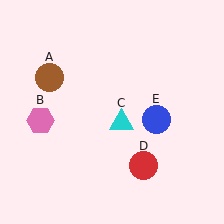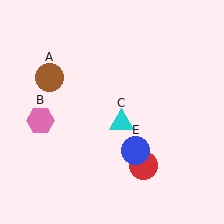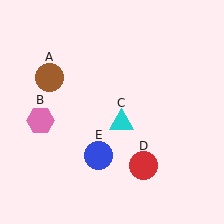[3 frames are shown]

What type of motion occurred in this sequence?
The blue circle (object E) rotated clockwise around the center of the scene.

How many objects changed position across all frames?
1 object changed position: blue circle (object E).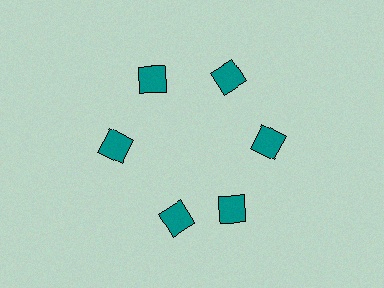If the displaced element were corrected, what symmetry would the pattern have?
It would have 6-fold rotational symmetry — the pattern would map onto itself every 60 degrees.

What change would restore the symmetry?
The symmetry would be restored by rotating it back into even spacing with its neighbors so that all 6 diamonds sit at equal angles and equal distance from the center.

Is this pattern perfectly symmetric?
No. The 6 teal diamonds are arranged in a ring, but one element near the 7 o'clock position is rotated out of alignment along the ring, breaking the 6-fold rotational symmetry.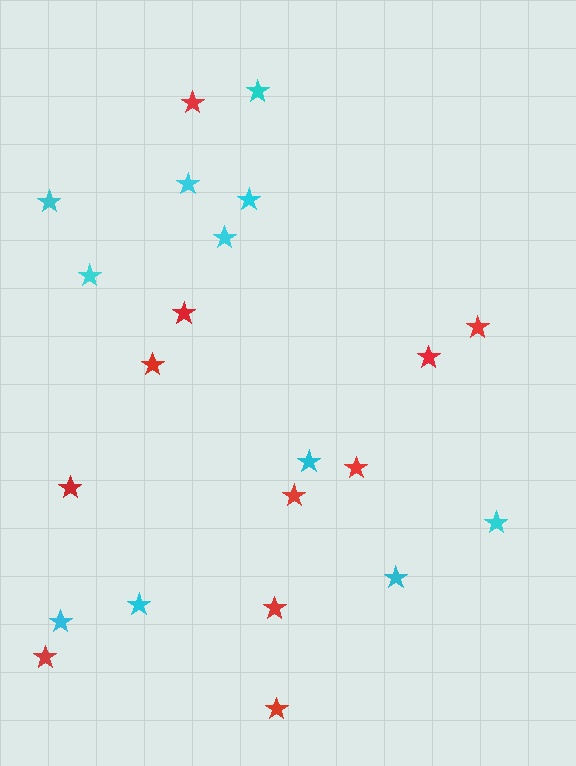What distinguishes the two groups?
There are 2 groups: one group of red stars (11) and one group of cyan stars (11).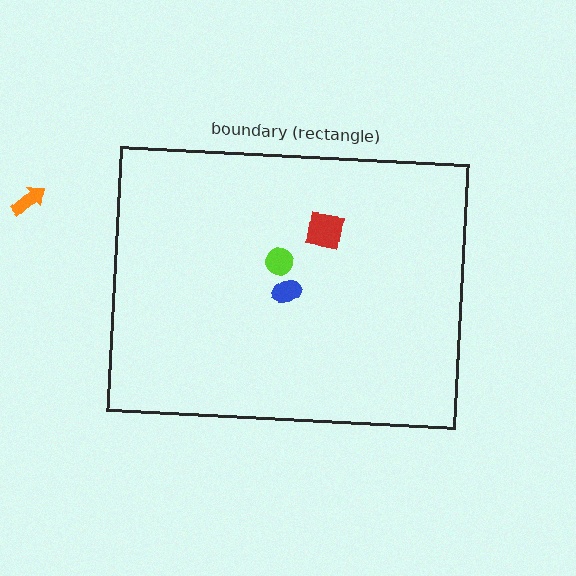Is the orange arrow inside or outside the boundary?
Outside.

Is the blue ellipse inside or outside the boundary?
Inside.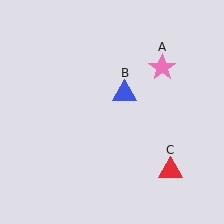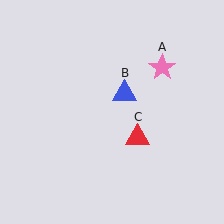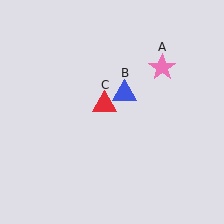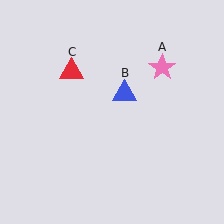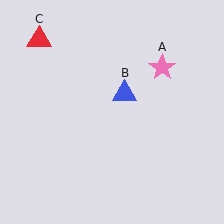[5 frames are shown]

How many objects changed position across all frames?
1 object changed position: red triangle (object C).